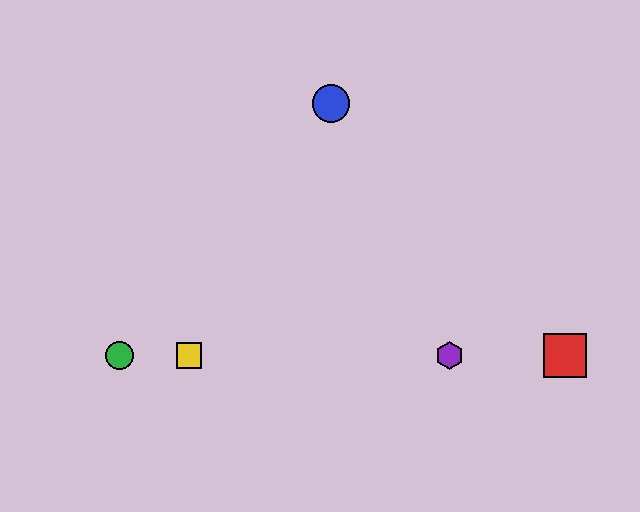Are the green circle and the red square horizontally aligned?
Yes, both are at y≈356.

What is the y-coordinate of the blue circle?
The blue circle is at y≈103.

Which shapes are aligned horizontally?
The red square, the green circle, the yellow square, the purple hexagon are aligned horizontally.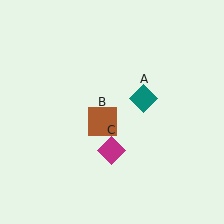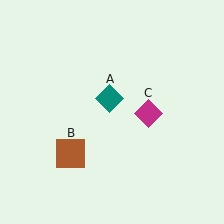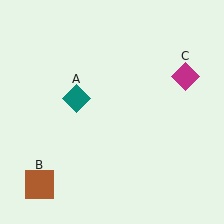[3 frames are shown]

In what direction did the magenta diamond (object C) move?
The magenta diamond (object C) moved up and to the right.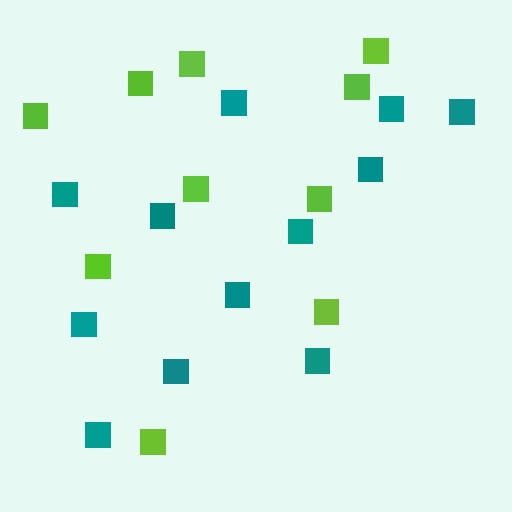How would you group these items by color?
There are 2 groups: one group of teal squares (12) and one group of lime squares (10).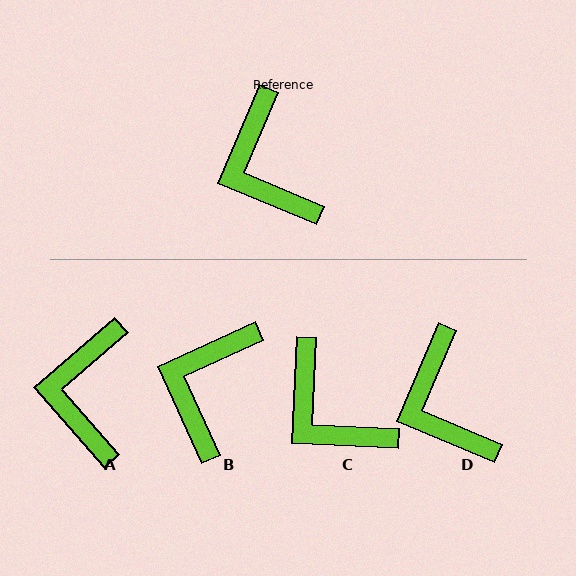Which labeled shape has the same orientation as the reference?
D.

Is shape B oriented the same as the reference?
No, it is off by about 43 degrees.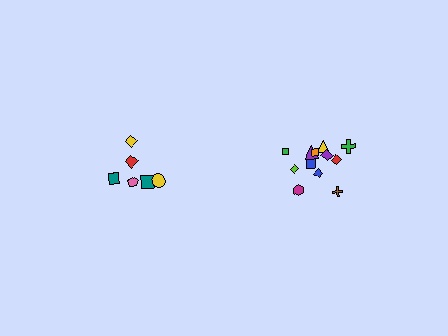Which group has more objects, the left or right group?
The right group.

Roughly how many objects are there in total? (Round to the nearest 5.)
Roughly 20 objects in total.